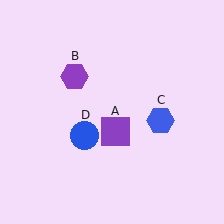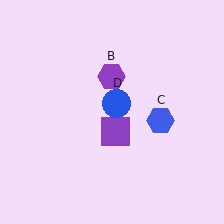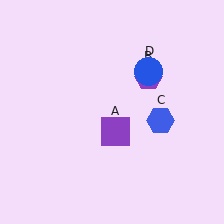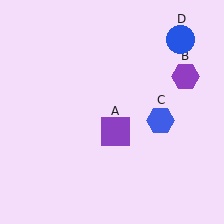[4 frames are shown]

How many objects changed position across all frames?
2 objects changed position: purple hexagon (object B), blue circle (object D).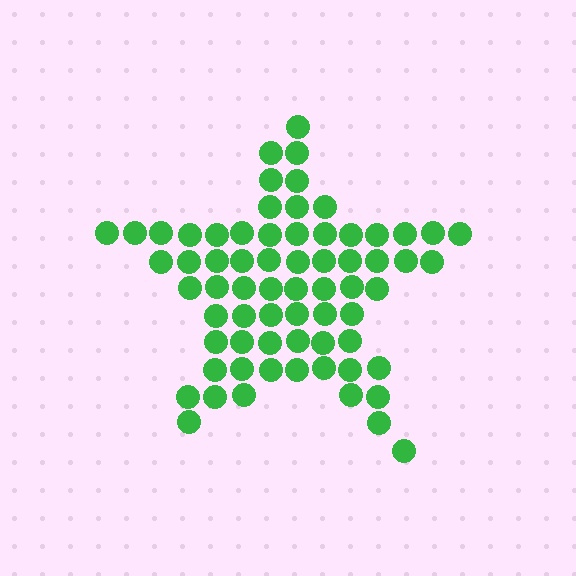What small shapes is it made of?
It is made of small circles.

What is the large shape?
The large shape is a star.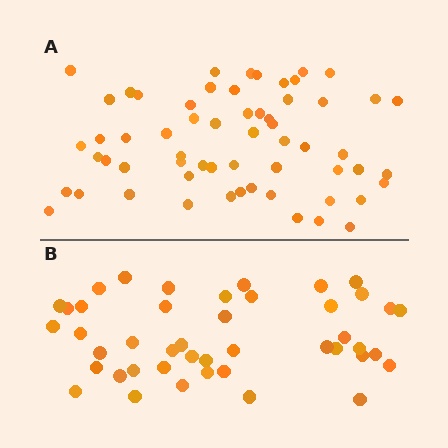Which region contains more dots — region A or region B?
Region A (the top region) has more dots.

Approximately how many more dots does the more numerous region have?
Region A has approximately 15 more dots than region B.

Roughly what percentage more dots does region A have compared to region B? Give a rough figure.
About 35% more.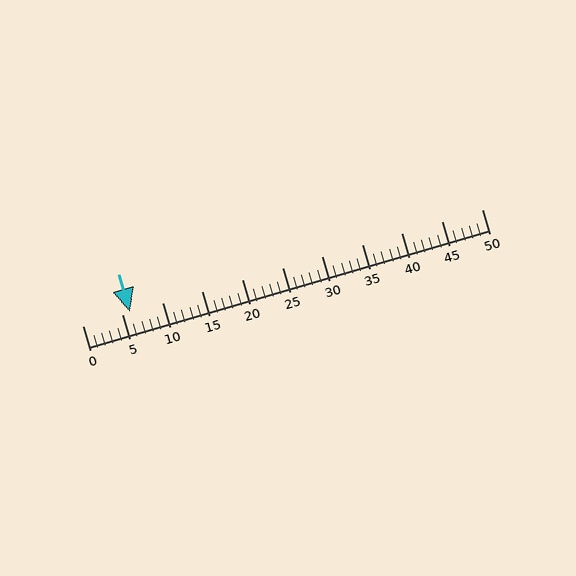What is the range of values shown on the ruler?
The ruler shows values from 0 to 50.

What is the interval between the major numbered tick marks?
The major tick marks are spaced 5 units apart.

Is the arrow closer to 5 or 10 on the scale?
The arrow is closer to 5.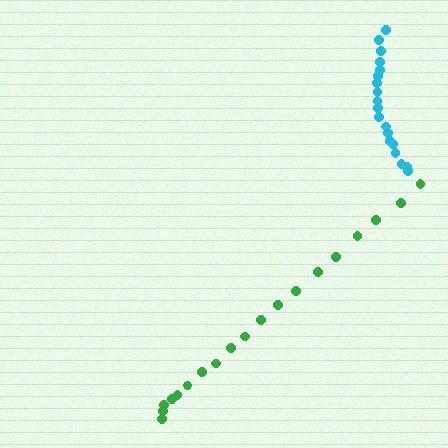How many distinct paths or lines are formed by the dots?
There are 2 distinct paths.